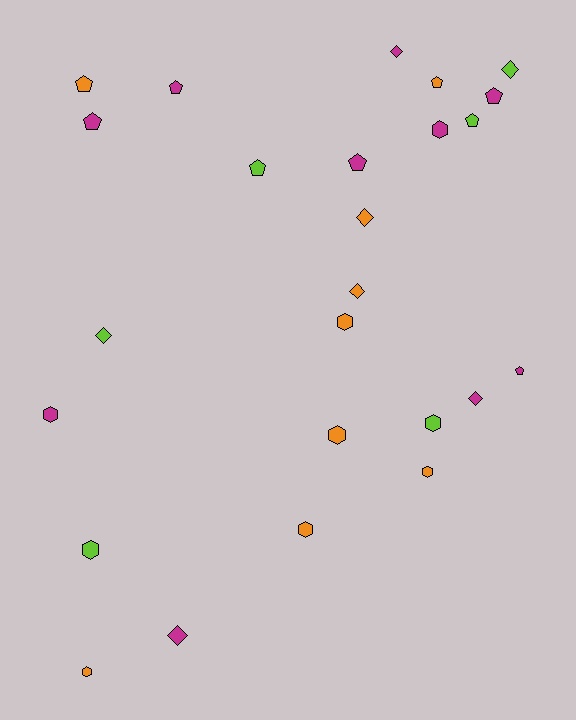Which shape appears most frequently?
Hexagon, with 9 objects.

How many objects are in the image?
There are 25 objects.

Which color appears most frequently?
Magenta, with 10 objects.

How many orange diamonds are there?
There are 2 orange diamonds.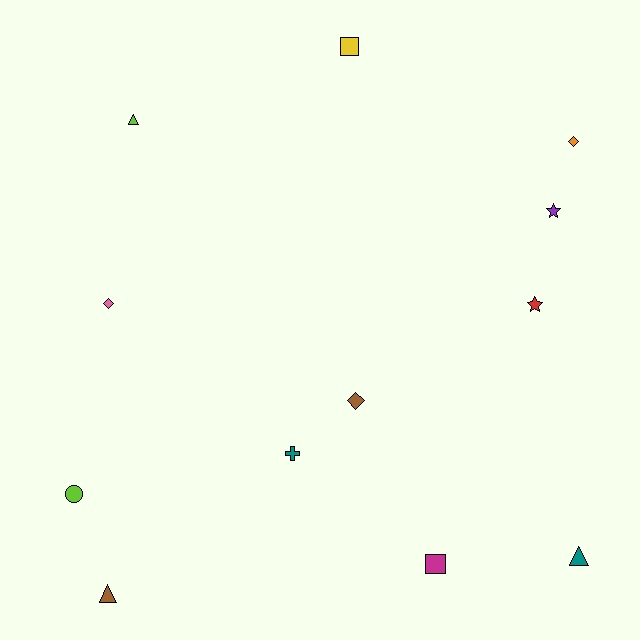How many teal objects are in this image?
There are 2 teal objects.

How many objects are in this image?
There are 12 objects.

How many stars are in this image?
There are 2 stars.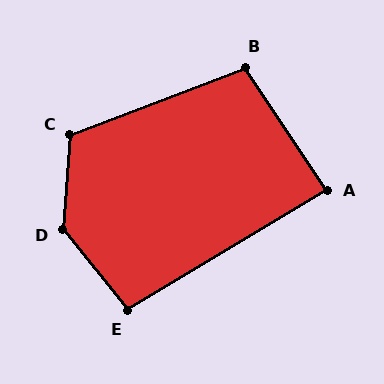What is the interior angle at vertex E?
Approximately 98 degrees (obtuse).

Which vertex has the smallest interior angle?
A, at approximately 87 degrees.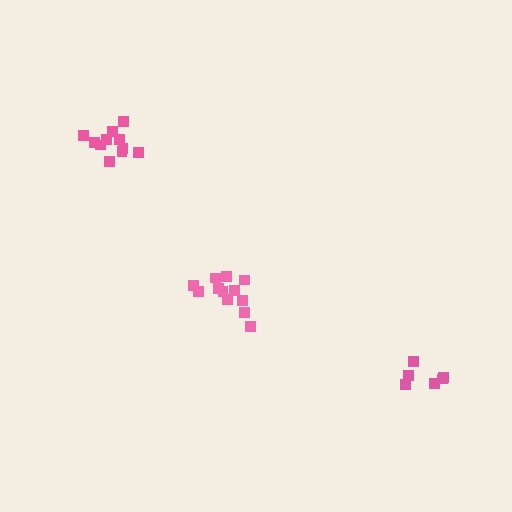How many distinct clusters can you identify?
There are 3 distinct clusters.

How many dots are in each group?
Group 1: 6 dots, Group 2: 12 dots, Group 3: 11 dots (29 total).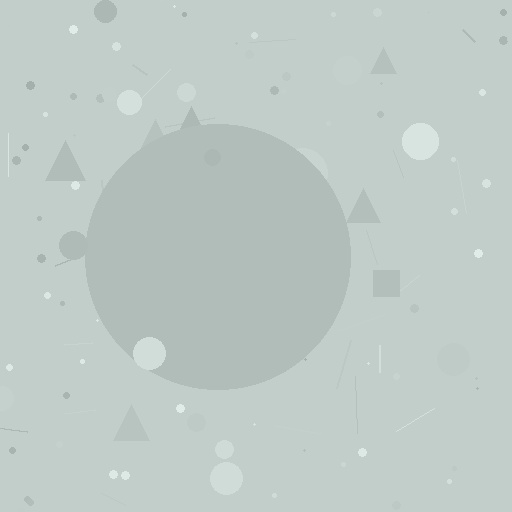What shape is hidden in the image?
A circle is hidden in the image.